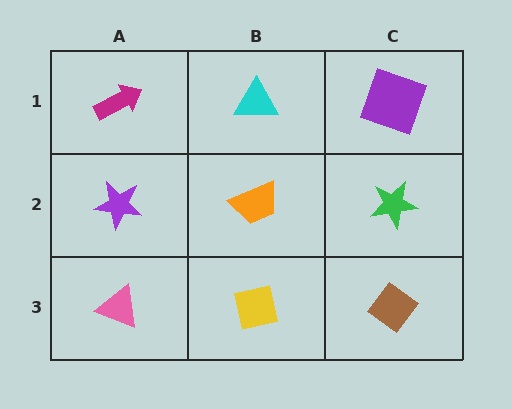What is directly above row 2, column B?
A cyan triangle.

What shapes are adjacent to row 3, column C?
A green star (row 2, column C), a yellow square (row 3, column B).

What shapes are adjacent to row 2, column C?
A purple square (row 1, column C), a brown diamond (row 3, column C), an orange trapezoid (row 2, column B).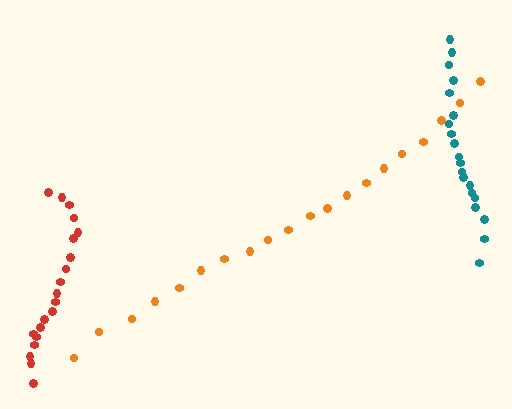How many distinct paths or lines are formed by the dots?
There are 3 distinct paths.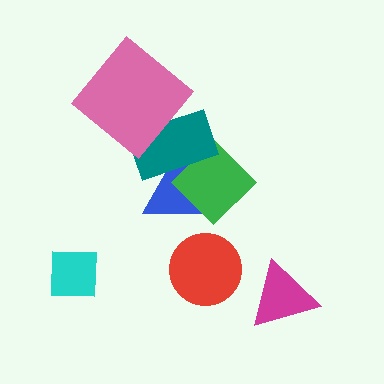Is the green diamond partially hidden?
Yes, it is partially covered by another shape.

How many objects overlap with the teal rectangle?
3 objects overlap with the teal rectangle.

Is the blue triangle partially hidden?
Yes, it is partially covered by another shape.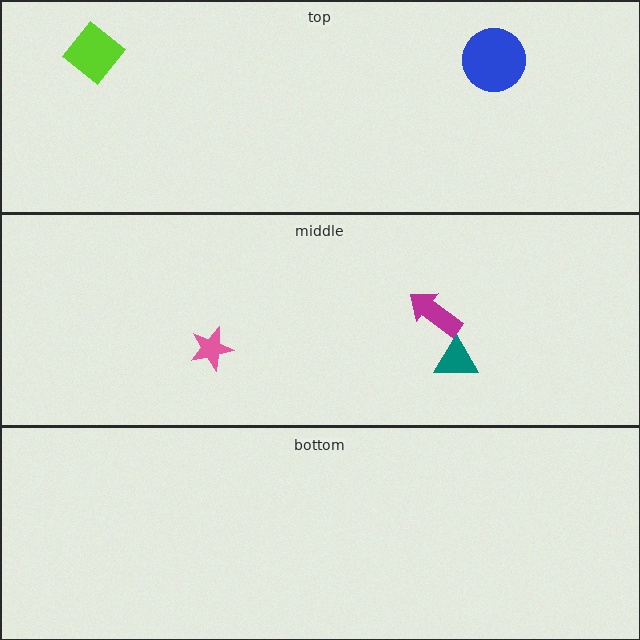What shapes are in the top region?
The blue circle, the lime diamond.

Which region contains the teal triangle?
The middle region.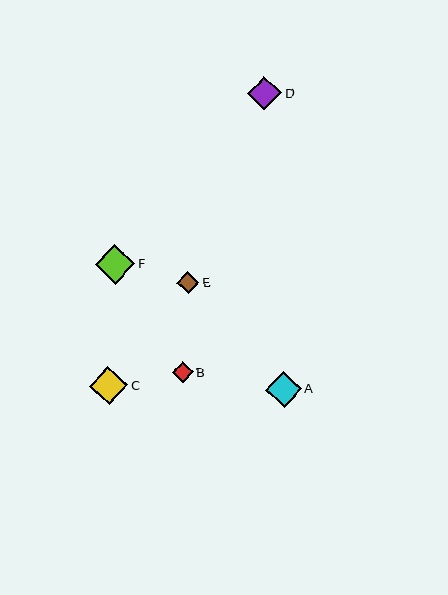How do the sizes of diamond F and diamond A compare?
Diamond F and diamond A are approximately the same size.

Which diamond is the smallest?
Diamond B is the smallest with a size of approximately 21 pixels.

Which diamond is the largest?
Diamond F is the largest with a size of approximately 40 pixels.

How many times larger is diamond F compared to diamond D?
Diamond F is approximately 1.2 times the size of diamond D.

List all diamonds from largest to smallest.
From largest to smallest: F, C, A, D, E, B.